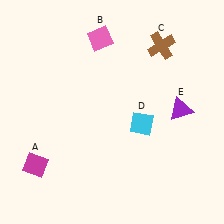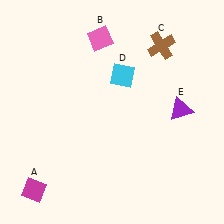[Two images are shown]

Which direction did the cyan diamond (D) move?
The cyan diamond (D) moved up.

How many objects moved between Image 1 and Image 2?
2 objects moved between the two images.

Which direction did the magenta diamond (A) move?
The magenta diamond (A) moved down.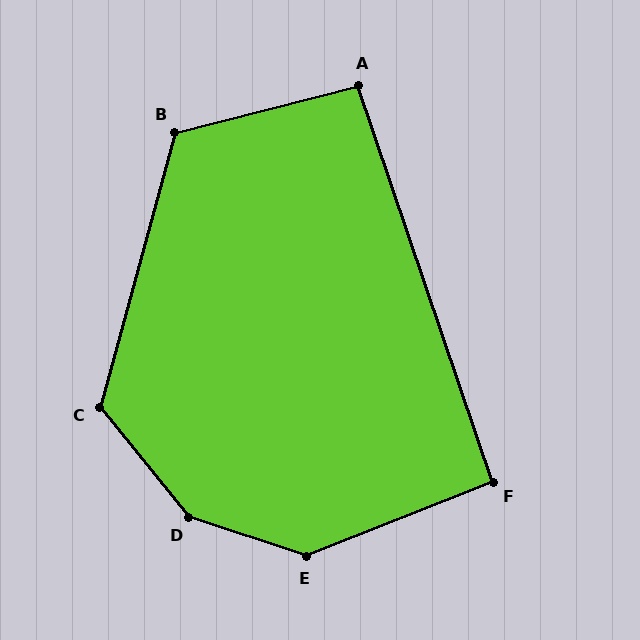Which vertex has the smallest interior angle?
F, at approximately 93 degrees.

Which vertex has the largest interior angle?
D, at approximately 148 degrees.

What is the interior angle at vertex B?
Approximately 120 degrees (obtuse).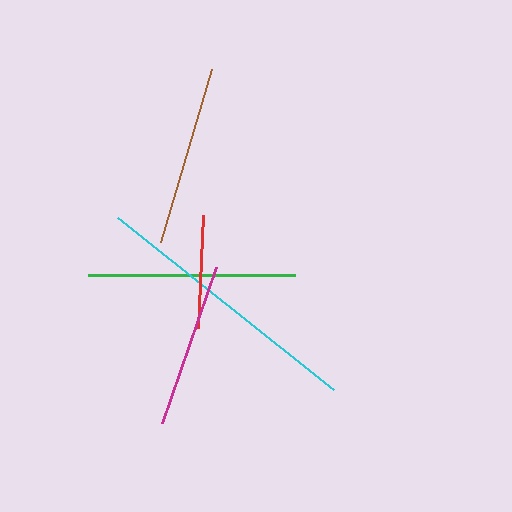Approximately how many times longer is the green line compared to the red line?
The green line is approximately 1.8 times the length of the red line.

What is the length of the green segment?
The green segment is approximately 207 pixels long.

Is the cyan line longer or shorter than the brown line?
The cyan line is longer than the brown line.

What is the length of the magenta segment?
The magenta segment is approximately 165 pixels long.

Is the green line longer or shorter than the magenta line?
The green line is longer than the magenta line.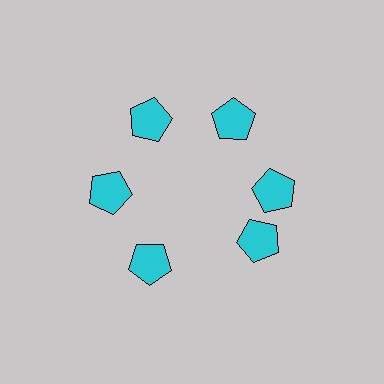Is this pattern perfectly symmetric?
No. The 6 cyan pentagons are arranged in a ring, but one element near the 5 o'clock position is rotated out of alignment along the ring, breaking the 6-fold rotational symmetry.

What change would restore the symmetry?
The symmetry would be restored by rotating it back into even spacing with its neighbors so that all 6 pentagons sit at equal angles and equal distance from the center.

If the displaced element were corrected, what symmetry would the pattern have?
It would have 6-fold rotational symmetry — the pattern would map onto itself every 60 degrees.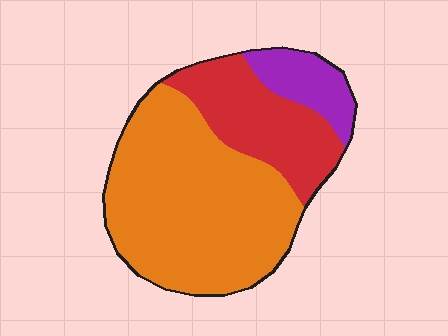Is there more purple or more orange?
Orange.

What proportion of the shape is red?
Red takes up about one quarter (1/4) of the shape.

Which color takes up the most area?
Orange, at roughly 60%.